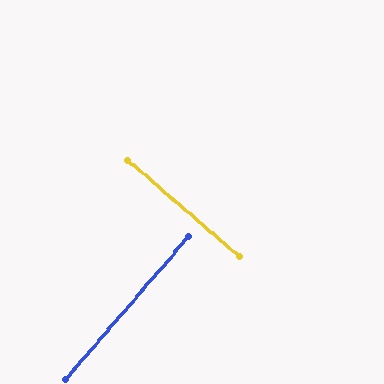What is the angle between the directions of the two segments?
Approximately 90 degrees.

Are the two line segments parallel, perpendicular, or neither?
Perpendicular — they meet at approximately 90°.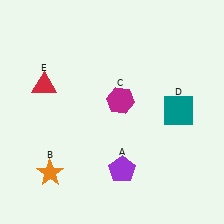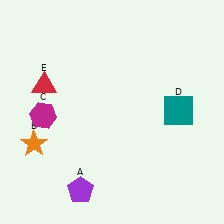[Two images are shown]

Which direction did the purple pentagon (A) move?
The purple pentagon (A) moved left.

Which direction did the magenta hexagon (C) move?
The magenta hexagon (C) moved left.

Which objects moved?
The objects that moved are: the purple pentagon (A), the orange star (B), the magenta hexagon (C).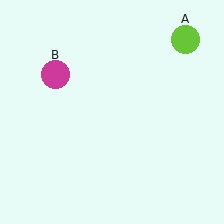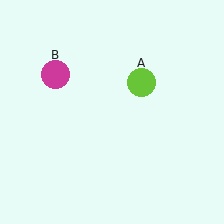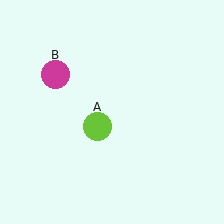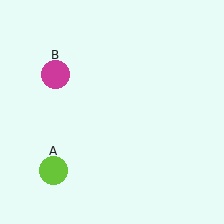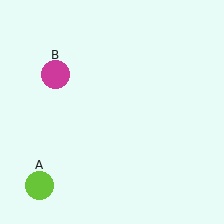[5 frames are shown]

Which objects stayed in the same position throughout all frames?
Magenta circle (object B) remained stationary.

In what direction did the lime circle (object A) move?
The lime circle (object A) moved down and to the left.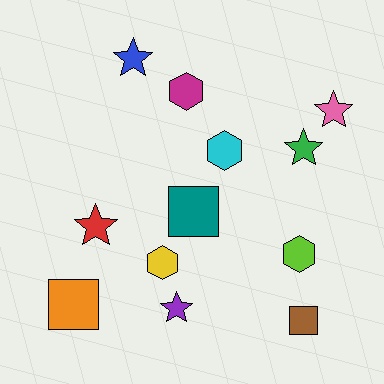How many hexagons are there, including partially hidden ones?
There are 4 hexagons.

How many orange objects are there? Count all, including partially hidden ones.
There is 1 orange object.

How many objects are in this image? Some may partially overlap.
There are 12 objects.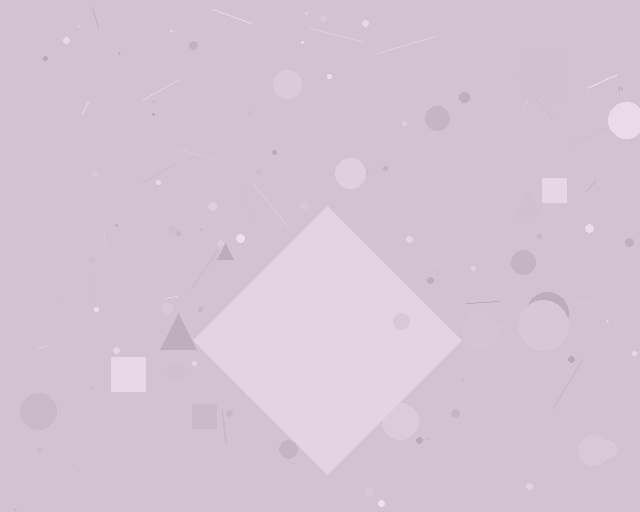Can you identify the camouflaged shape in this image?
The camouflaged shape is a diamond.